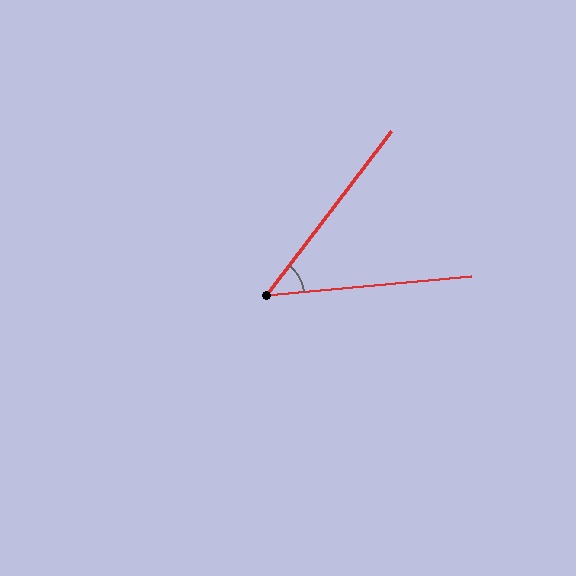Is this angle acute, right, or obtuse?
It is acute.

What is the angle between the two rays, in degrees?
Approximately 47 degrees.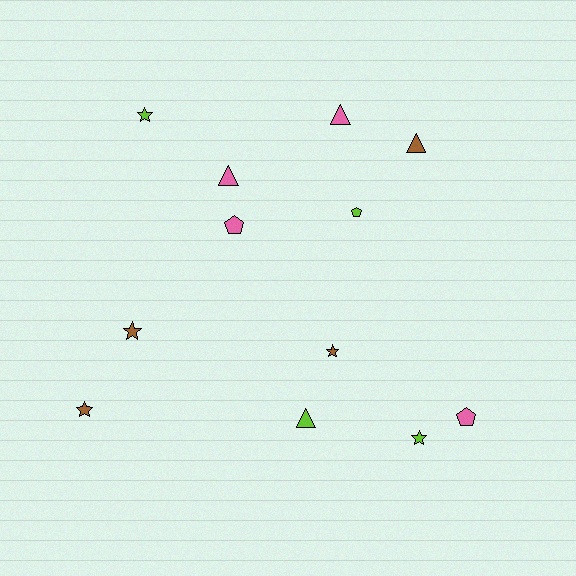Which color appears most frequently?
Pink, with 4 objects.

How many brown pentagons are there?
There are no brown pentagons.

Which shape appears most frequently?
Star, with 5 objects.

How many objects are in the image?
There are 12 objects.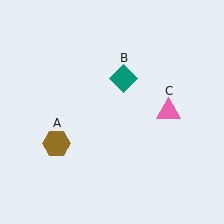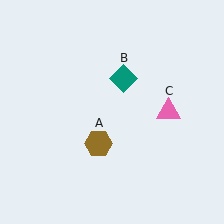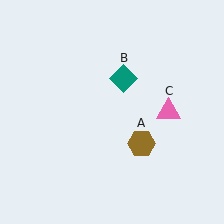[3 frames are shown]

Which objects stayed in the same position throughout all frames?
Teal diamond (object B) and pink triangle (object C) remained stationary.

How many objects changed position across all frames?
1 object changed position: brown hexagon (object A).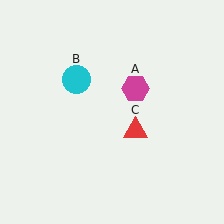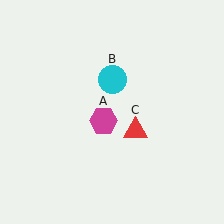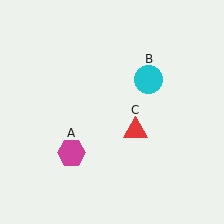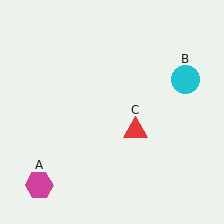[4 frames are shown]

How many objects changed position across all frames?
2 objects changed position: magenta hexagon (object A), cyan circle (object B).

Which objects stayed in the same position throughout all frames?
Red triangle (object C) remained stationary.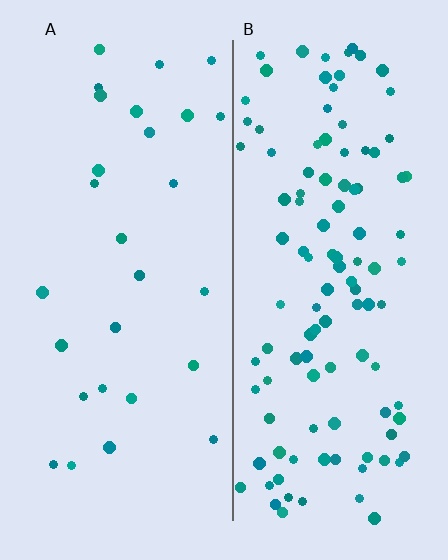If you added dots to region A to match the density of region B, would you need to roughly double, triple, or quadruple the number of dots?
Approximately quadruple.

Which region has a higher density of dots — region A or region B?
B (the right).